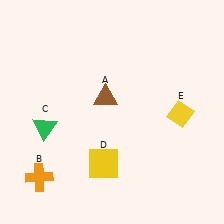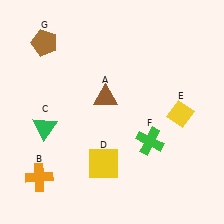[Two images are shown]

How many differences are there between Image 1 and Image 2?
There are 2 differences between the two images.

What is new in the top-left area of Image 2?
A brown pentagon (G) was added in the top-left area of Image 2.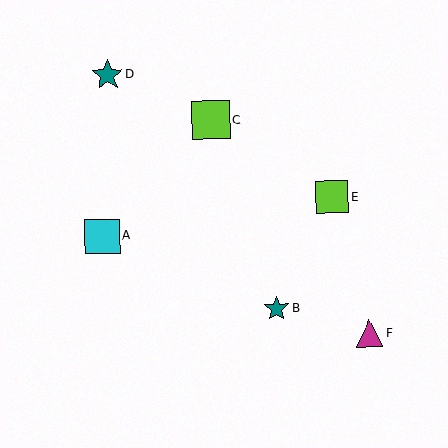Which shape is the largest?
The lime square (labeled C) is the largest.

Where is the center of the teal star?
The center of the teal star is at (277, 308).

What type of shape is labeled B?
Shape B is a teal star.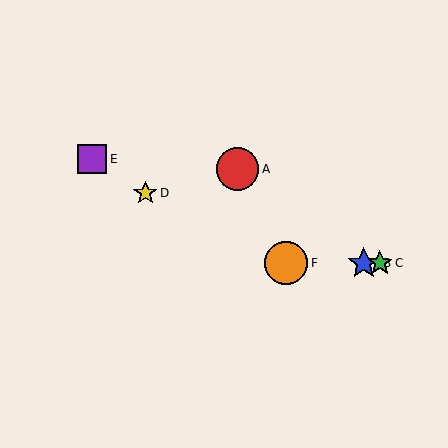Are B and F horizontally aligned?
Yes, both are at y≈263.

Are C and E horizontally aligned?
No, C is at y≈263 and E is at y≈159.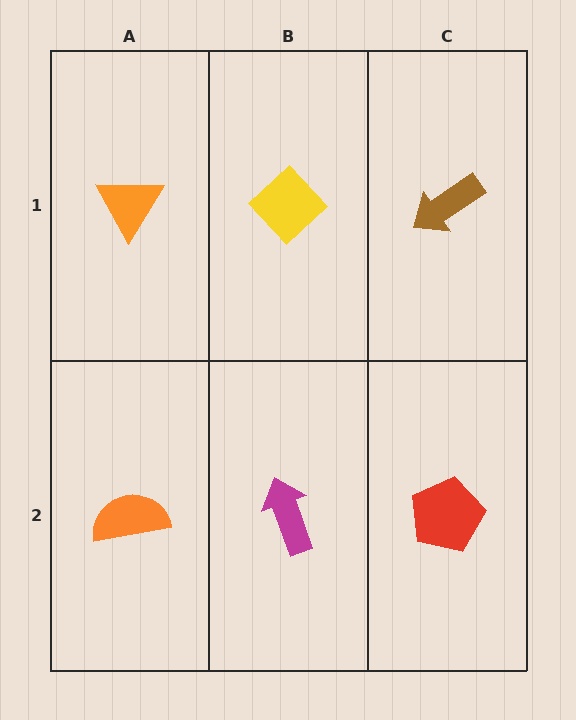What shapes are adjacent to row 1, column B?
A magenta arrow (row 2, column B), an orange triangle (row 1, column A), a brown arrow (row 1, column C).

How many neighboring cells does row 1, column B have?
3.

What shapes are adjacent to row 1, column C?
A red pentagon (row 2, column C), a yellow diamond (row 1, column B).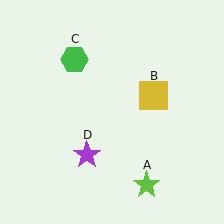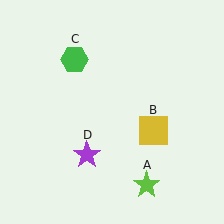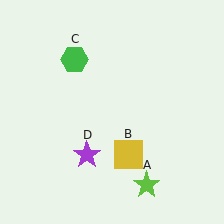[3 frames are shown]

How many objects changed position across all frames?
1 object changed position: yellow square (object B).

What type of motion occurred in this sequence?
The yellow square (object B) rotated clockwise around the center of the scene.